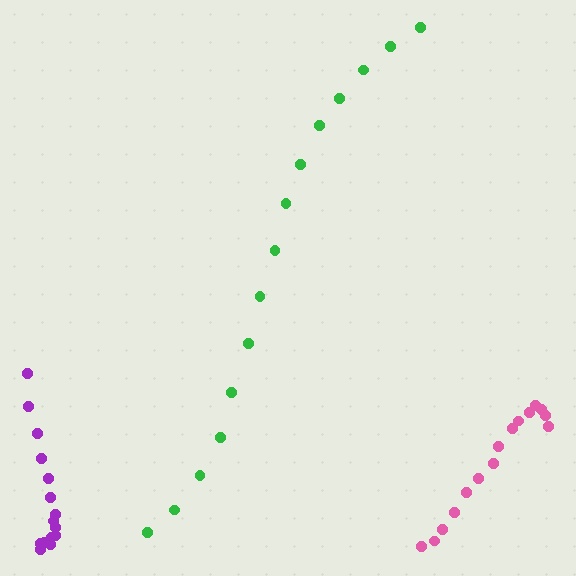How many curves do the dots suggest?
There are 3 distinct paths.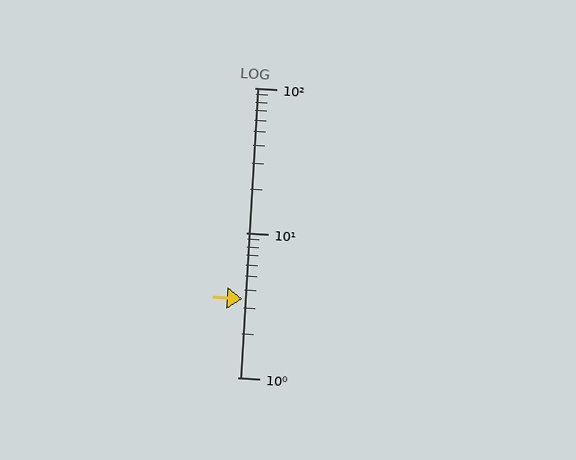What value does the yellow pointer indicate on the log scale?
The pointer indicates approximately 3.5.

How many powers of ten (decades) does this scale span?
The scale spans 2 decades, from 1 to 100.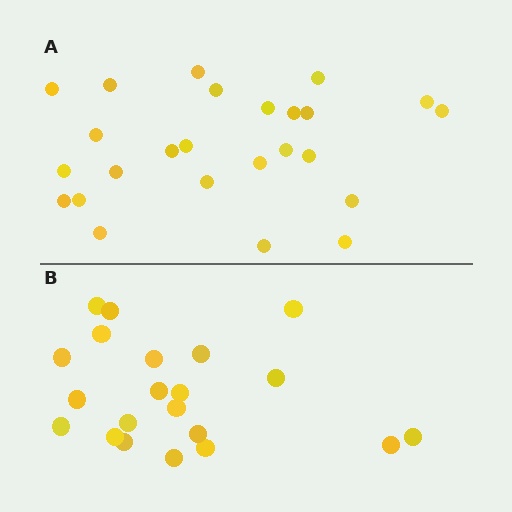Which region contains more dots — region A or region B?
Region A (the top region) has more dots.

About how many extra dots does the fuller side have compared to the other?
Region A has about 4 more dots than region B.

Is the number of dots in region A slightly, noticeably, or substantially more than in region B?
Region A has only slightly more — the two regions are fairly close. The ratio is roughly 1.2 to 1.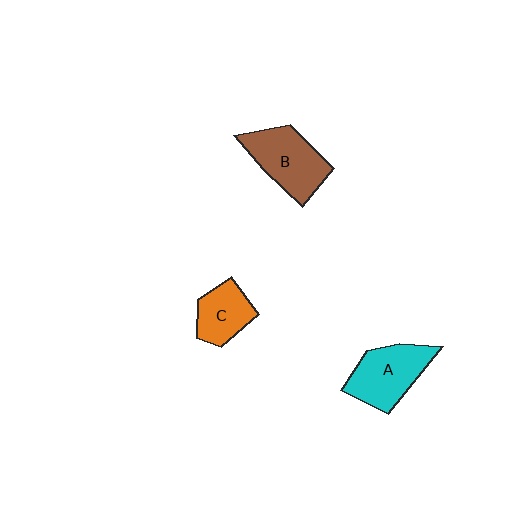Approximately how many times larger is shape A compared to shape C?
Approximately 1.4 times.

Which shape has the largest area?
Shape B (brown).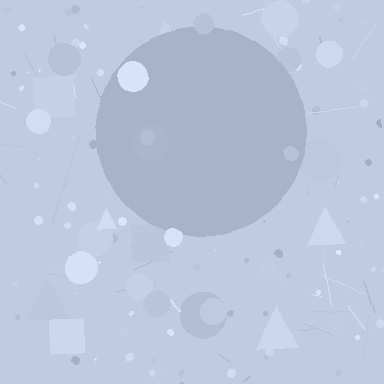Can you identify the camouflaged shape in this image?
The camouflaged shape is a circle.